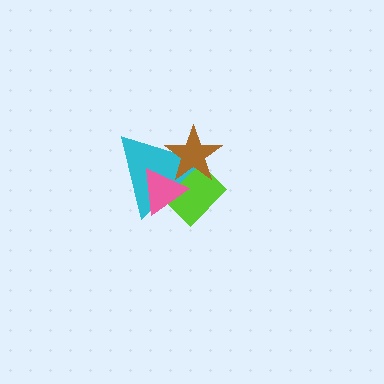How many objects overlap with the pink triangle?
3 objects overlap with the pink triangle.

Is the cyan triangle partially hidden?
Yes, it is partially covered by another shape.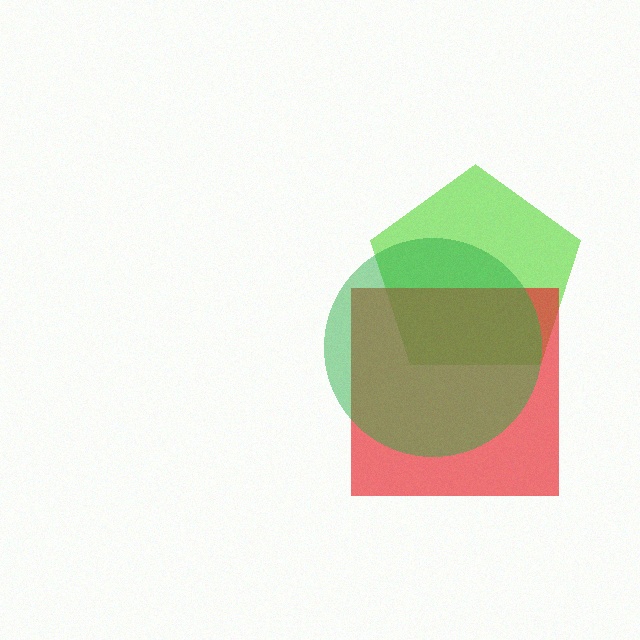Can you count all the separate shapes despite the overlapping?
Yes, there are 3 separate shapes.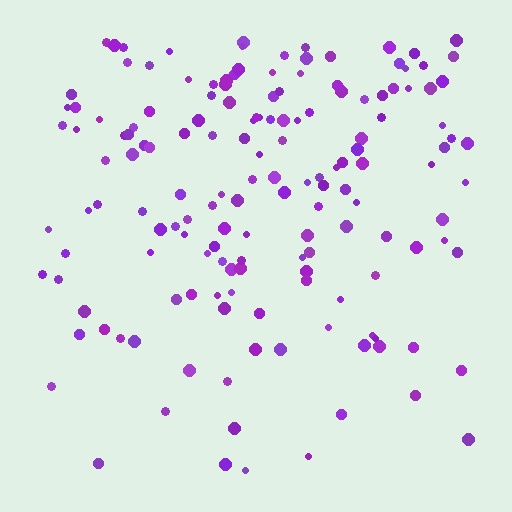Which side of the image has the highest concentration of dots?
The top.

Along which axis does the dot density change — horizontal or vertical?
Vertical.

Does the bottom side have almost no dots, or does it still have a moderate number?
Still a moderate number, just noticeably fewer than the top.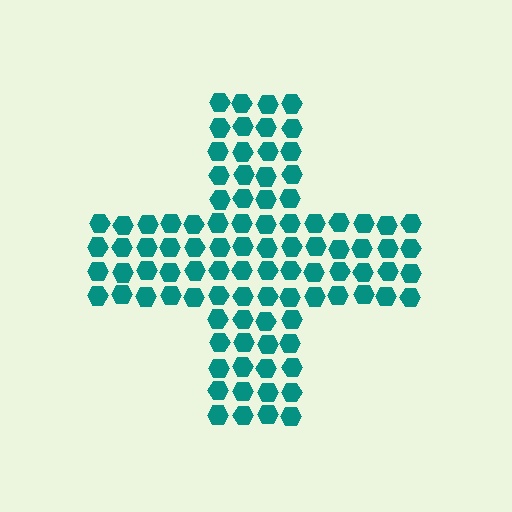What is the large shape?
The large shape is a cross.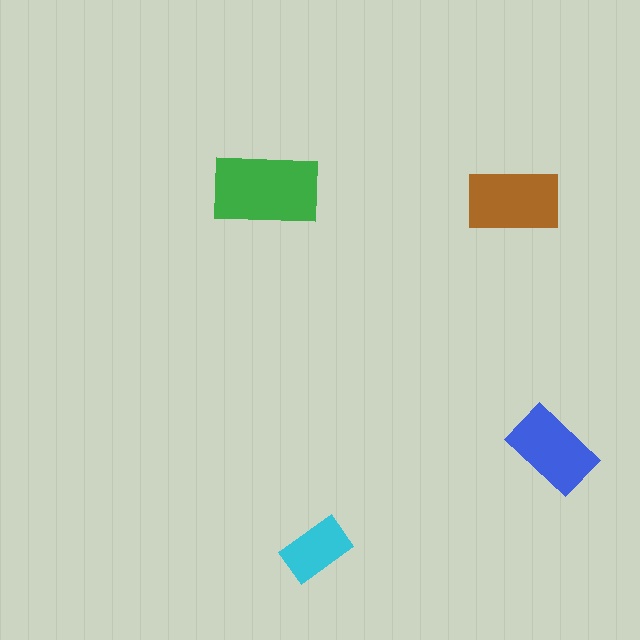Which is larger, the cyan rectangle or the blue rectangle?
The blue one.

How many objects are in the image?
There are 4 objects in the image.